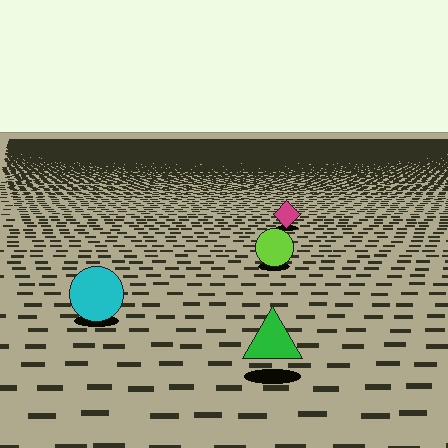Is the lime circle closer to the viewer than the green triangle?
No. The green triangle is closer — you can tell from the texture gradient: the ground texture is coarser near it.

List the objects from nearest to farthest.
From nearest to farthest: the green triangle, the cyan circle, the lime circle, the magenta diamond.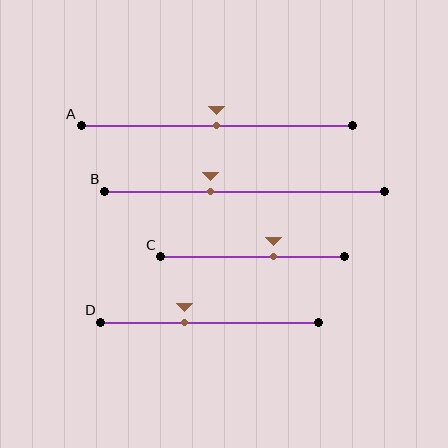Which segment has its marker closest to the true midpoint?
Segment A has its marker closest to the true midpoint.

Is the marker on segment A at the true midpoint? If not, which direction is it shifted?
Yes, the marker on segment A is at the true midpoint.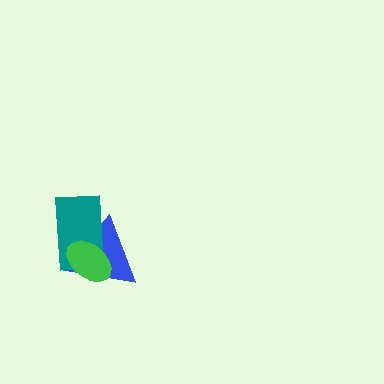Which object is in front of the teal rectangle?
The green ellipse is in front of the teal rectangle.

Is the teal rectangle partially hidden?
Yes, it is partially covered by another shape.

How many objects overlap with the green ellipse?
2 objects overlap with the green ellipse.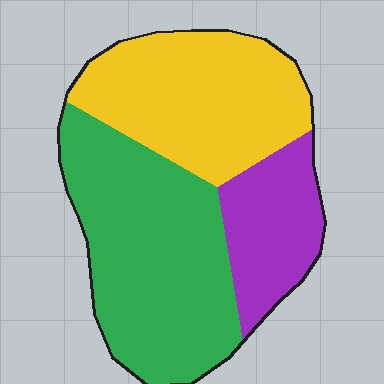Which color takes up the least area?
Purple, at roughly 20%.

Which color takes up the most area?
Green, at roughly 45%.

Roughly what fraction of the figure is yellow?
Yellow takes up about three eighths (3/8) of the figure.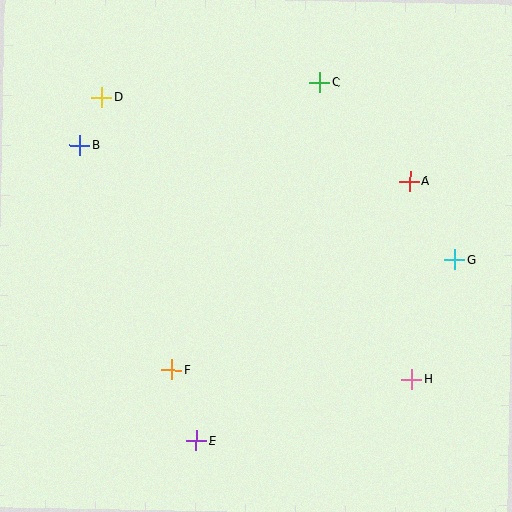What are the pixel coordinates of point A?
Point A is at (410, 181).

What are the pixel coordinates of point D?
Point D is at (101, 97).